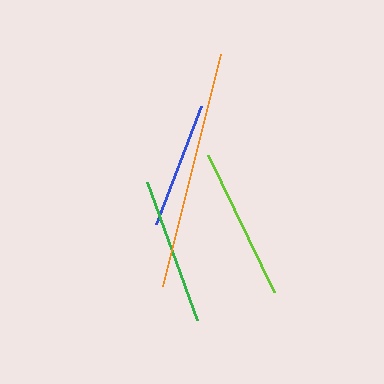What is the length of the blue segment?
The blue segment is approximately 126 pixels long.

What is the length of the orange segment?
The orange segment is approximately 239 pixels long.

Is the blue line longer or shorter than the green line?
The green line is longer than the blue line.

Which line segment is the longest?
The orange line is the longest at approximately 239 pixels.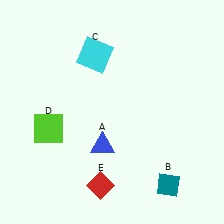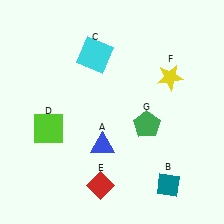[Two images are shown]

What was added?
A yellow star (F), a green pentagon (G) were added in Image 2.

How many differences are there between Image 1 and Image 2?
There are 2 differences between the two images.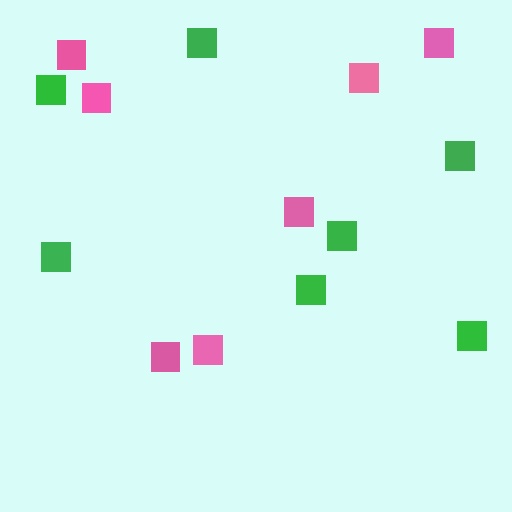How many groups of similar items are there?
There are 2 groups: one group of pink squares (7) and one group of green squares (7).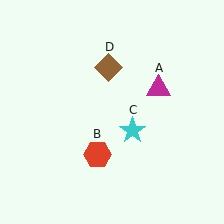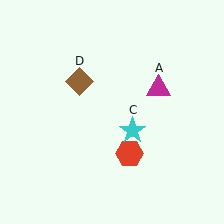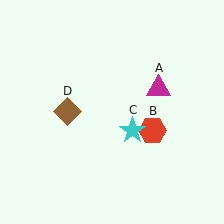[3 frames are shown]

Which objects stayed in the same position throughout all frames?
Magenta triangle (object A) and cyan star (object C) remained stationary.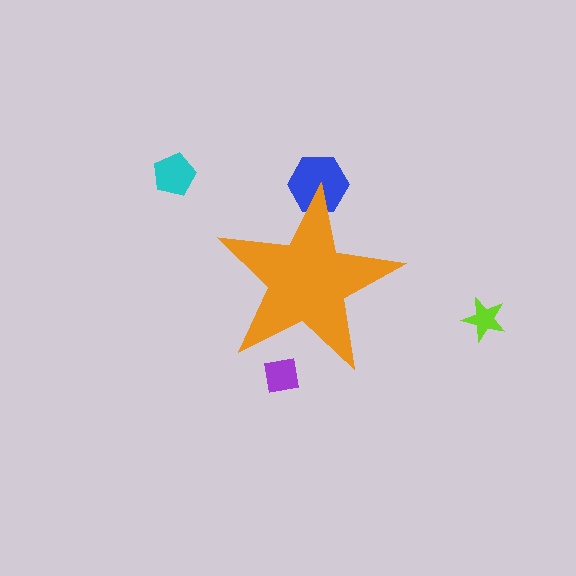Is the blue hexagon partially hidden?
Yes, the blue hexagon is partially hidden behind the orange star.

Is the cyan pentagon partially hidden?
No, the cyan pentagon is fully visible.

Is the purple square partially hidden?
Yes, the purple square is partially hidden behind the orange star.